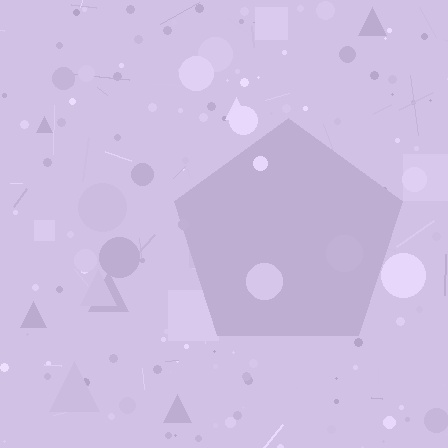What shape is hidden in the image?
A pentagon is hidden in the image.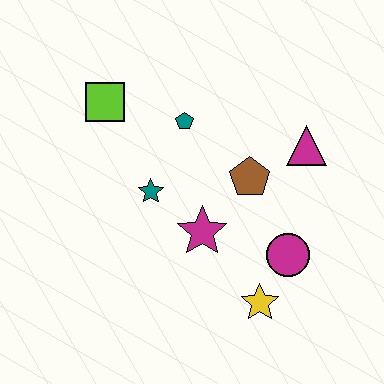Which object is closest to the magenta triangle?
The brown pentagon is closest to the magenta triangle.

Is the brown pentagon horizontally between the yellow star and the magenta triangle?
No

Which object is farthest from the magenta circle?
The lime square is farthest from the magenta circle.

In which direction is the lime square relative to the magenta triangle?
The lime square is to the left of the magenta triangle.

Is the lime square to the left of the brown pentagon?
Yes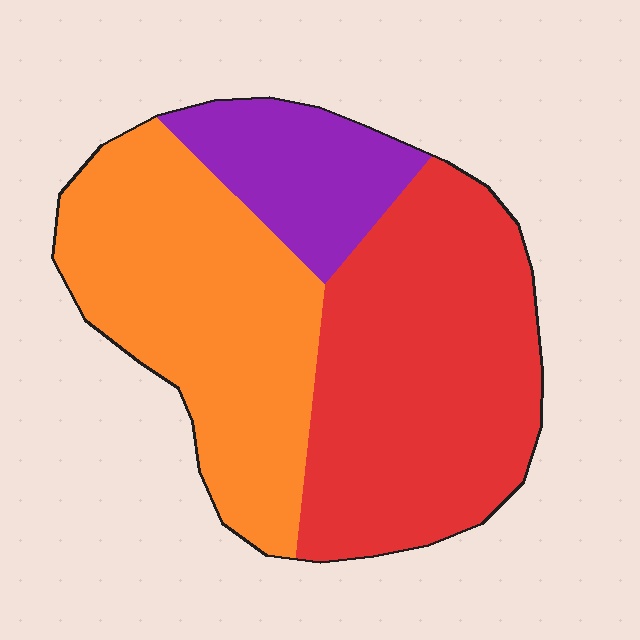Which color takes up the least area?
Purple, at roughly 15%.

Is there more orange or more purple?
Orange.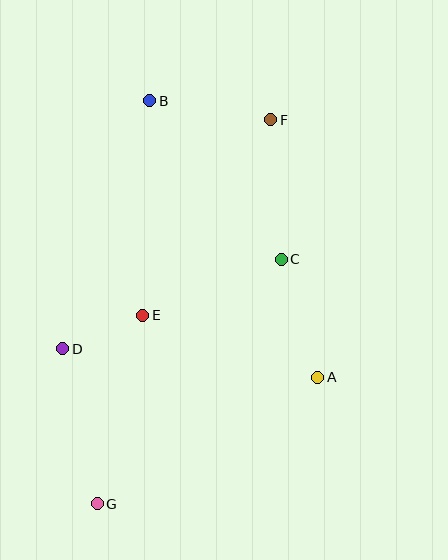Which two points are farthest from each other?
Points F and G are farthest from each other.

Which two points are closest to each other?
Points D and E are closest to each other.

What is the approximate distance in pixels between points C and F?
The distance between C and F is approximately 140 pixels.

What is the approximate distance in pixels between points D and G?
The distance between D and G is approximately 159 pixels.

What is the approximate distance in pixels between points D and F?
The distance between D and F is approximately 309 pixels.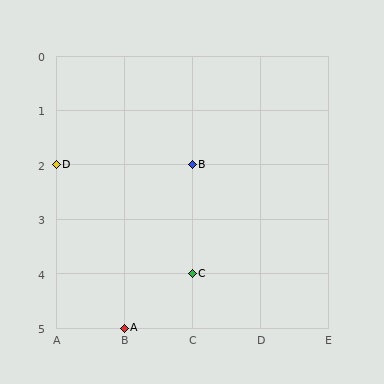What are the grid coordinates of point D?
Point D is at grid coordinates (A, 2).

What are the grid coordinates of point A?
Point A is at grid coordinates (B, 5).